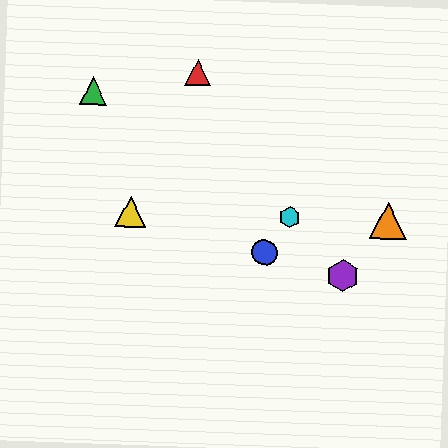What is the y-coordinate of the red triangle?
The red triangle is at y≈73.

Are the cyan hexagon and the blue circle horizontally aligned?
No, the cyan hexagon is at y≈217 and the blue circle is at y≈252.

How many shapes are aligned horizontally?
3 shapes (the yellow triangle, the orange triangle, the cyan hexagon) are aligned horizontally.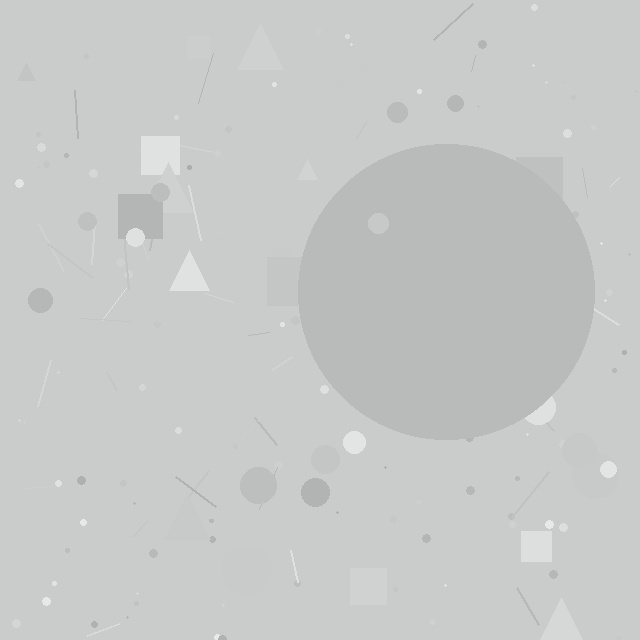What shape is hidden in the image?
A circle is hidden in the image.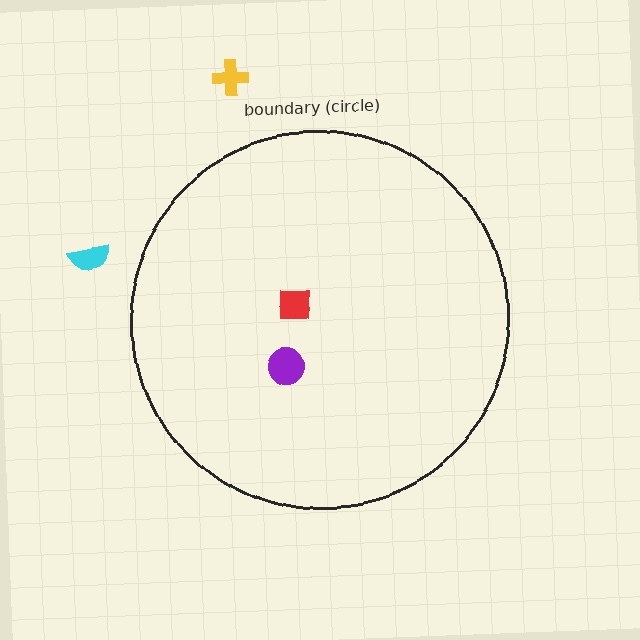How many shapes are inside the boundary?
2 inside, 2 outside.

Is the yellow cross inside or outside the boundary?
Outside.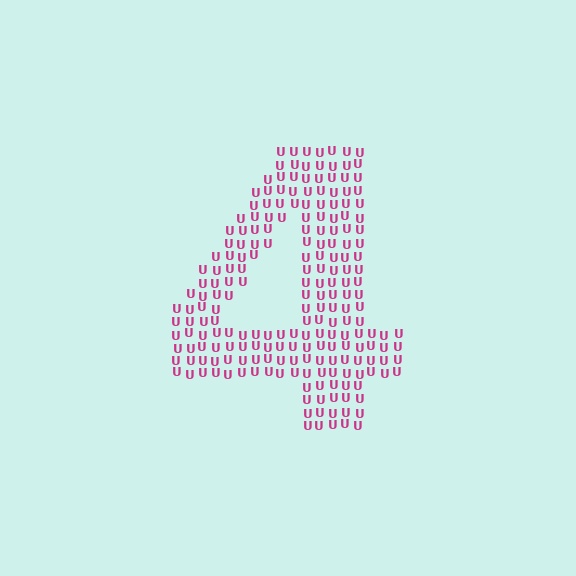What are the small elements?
The small elements are letter U's.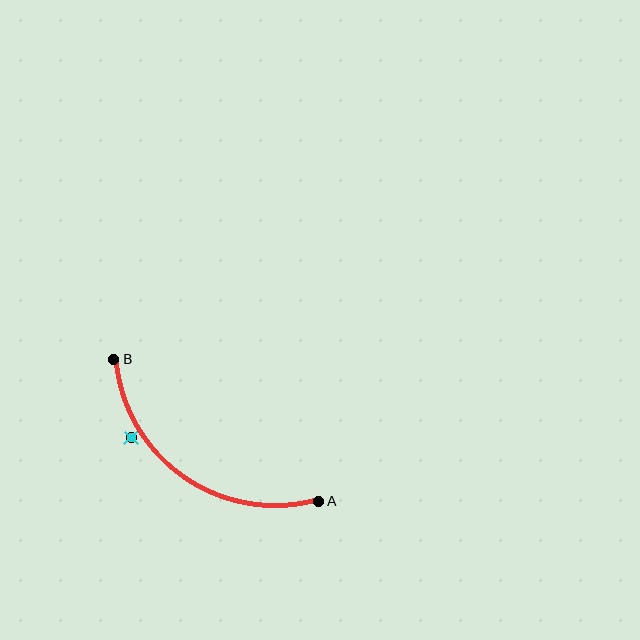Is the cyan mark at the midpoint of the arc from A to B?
No — the cyan mark does not lie on the arc at all. It sits slightly outside the curve.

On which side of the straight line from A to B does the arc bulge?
The arc bulges below and to the left of the straight line connecting A and B.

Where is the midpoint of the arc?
The arc midpoint is the point on the curve farthest from the straight line joining A and B. It sits below and to the left of that line.